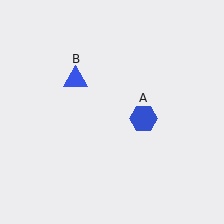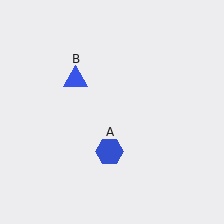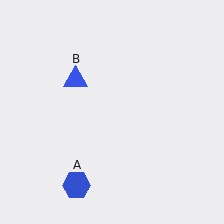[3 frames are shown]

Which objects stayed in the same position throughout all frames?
Blue triangle (object B) remained stationary.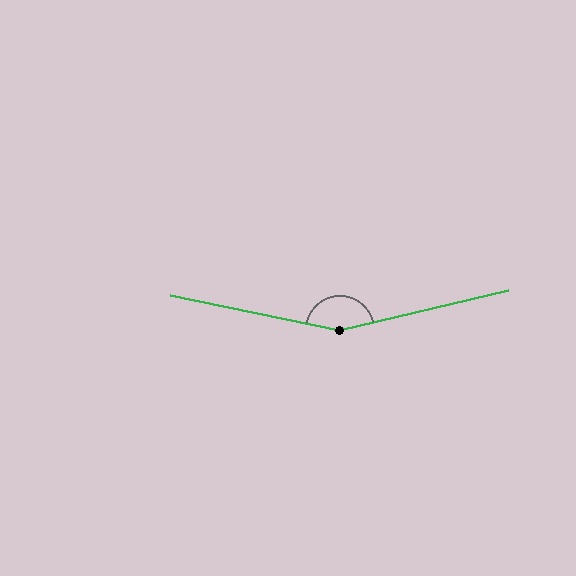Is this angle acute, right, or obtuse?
It is obtuse.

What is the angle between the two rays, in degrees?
Approximately 155 degrees.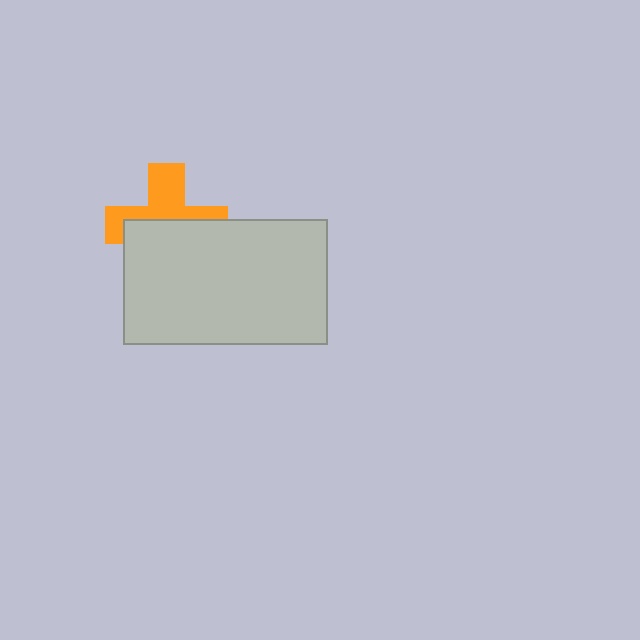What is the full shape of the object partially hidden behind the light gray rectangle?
The partially hidden object is an orange cross.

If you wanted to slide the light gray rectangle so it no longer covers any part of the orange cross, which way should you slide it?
Slide it down — that is the most direct way to separate the two shapes.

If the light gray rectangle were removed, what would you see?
You would see the complete orange cross.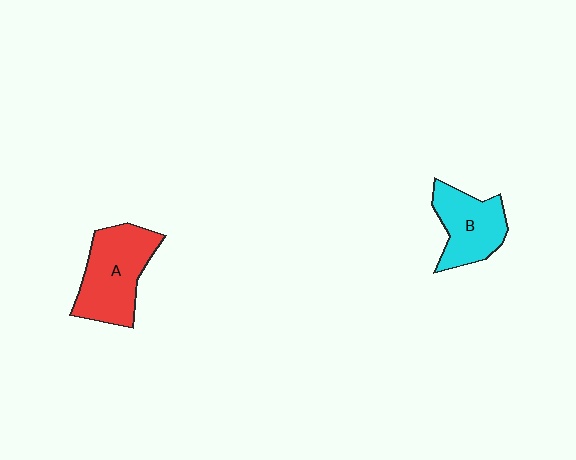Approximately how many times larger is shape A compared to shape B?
Approximately 1.3 times.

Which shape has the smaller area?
Shape B (cyan).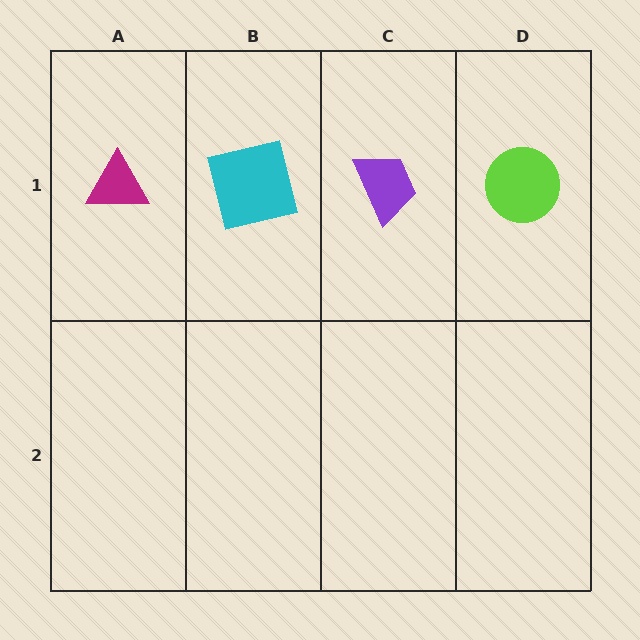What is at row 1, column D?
A lime circle.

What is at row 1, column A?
A magenta triangle.